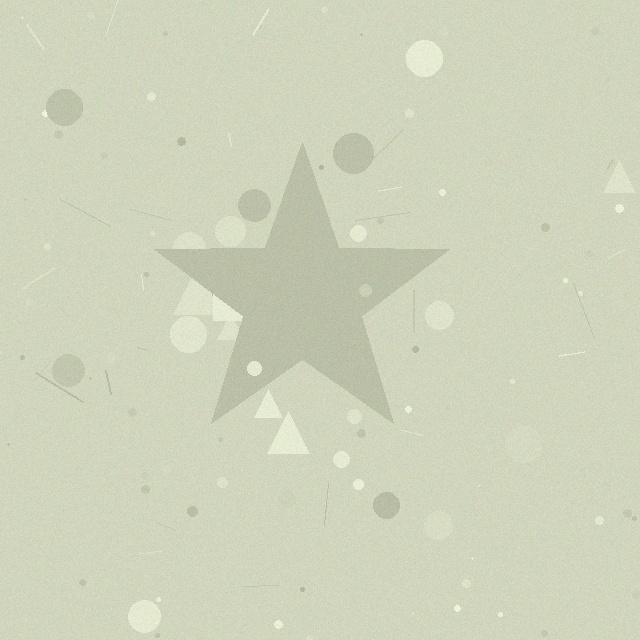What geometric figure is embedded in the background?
A star is embedded in the background.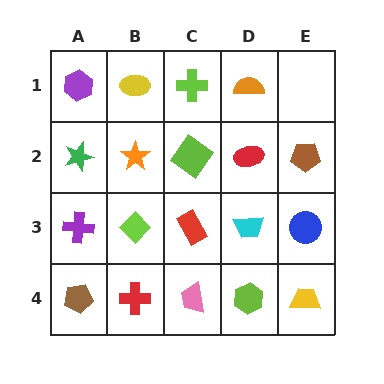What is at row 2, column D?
A red ellipse.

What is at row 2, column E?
A brown pentagon.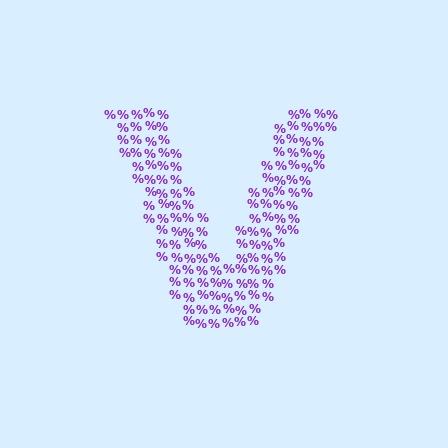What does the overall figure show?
The overall figure shows the letter V.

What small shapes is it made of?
It is made of small percent signs.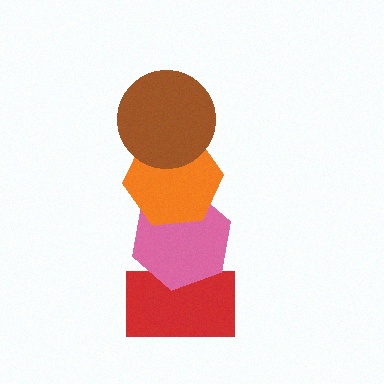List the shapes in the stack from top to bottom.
From top to bottom: the brown circle, the orange hexagon, the pink hexagon, the red rectangle.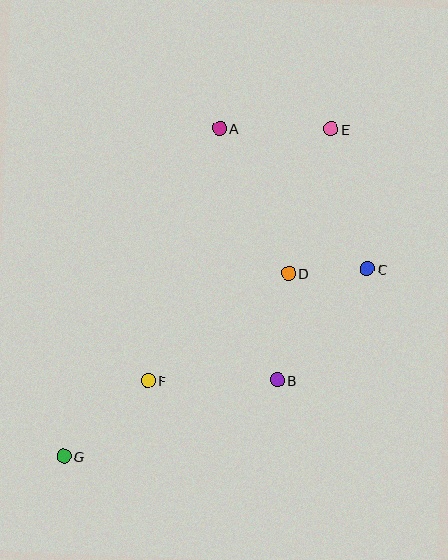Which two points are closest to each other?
Points C and D are closest to each other.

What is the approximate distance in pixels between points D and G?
The distance between D and G is approximately 289 pixels.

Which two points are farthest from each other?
Points E and G are farthest from each other.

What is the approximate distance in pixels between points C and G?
The distance between C and G is approximately 357 pixels.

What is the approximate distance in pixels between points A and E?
The distance between A and E is approximately 111 pixels.